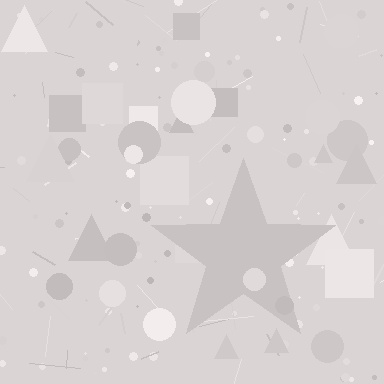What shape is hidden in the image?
A star is hidden in the image.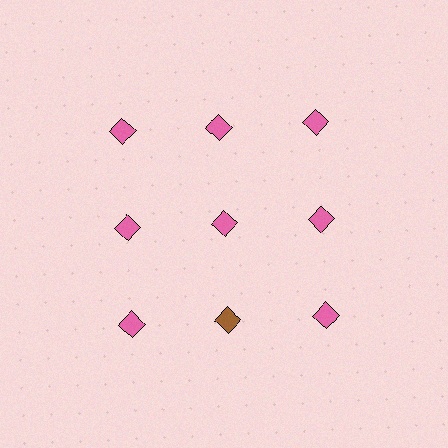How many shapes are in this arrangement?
There are 9 shapes arranged in a grid pattern.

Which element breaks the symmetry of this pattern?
The brown diamond in the third row, second from left column breaks the symmetry. All other shapes are pink diamonds.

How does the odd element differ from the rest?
It has a different color: brown instead of pink.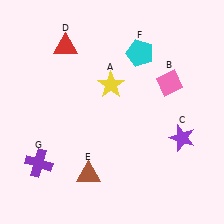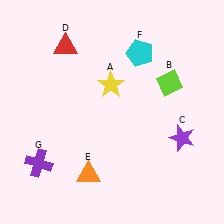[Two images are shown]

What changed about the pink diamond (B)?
In Image 1, B is pink. In Image 2, it changed to lime.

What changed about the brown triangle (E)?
In Image 1, E is brown. In Image 2, it changed to orange.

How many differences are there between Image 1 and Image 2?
There are 2 differences between the two images.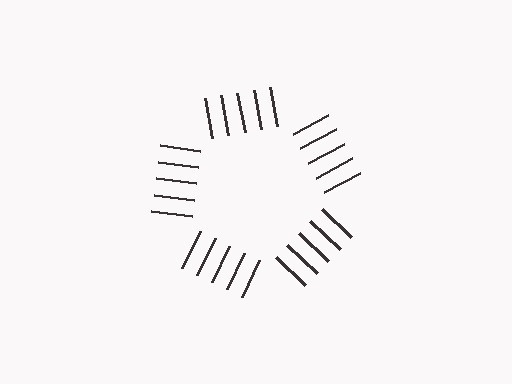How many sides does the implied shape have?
5 sides — the line-ends trace a pentagon.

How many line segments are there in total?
25 — 5 along each of the 5 edges.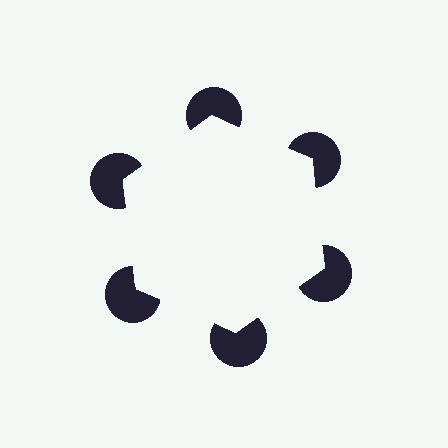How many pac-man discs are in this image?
There are 6 — one at each vertex of the illusory hexagon.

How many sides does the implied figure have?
6 sides.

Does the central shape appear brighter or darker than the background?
It typically appears slightly brighter than the background, even though no actual brightness change is drawn.